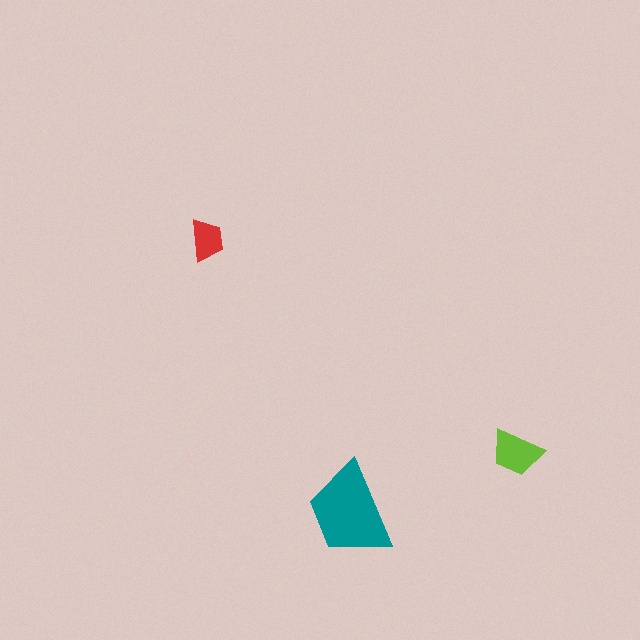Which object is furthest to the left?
The red trapezoid is leftmost.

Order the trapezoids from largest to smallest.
the teal one, the lime one, the red one.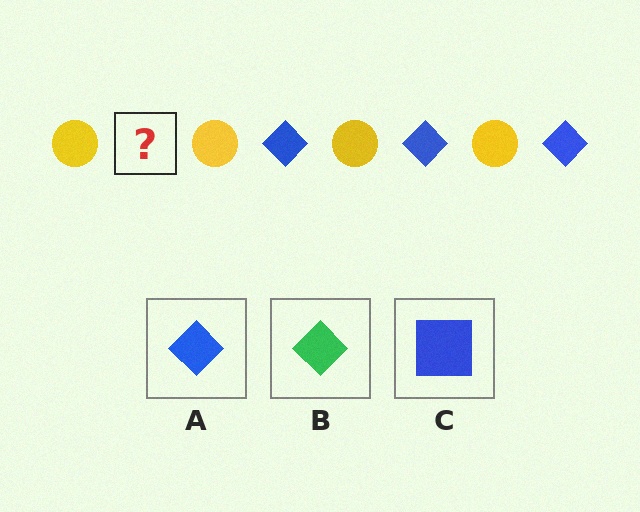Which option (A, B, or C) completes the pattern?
A.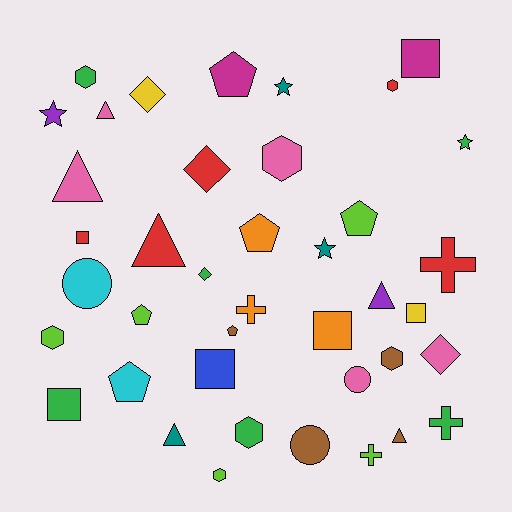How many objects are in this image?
There are 40 objects.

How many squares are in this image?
There are 6 squares.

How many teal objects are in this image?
There are 3 teal objects.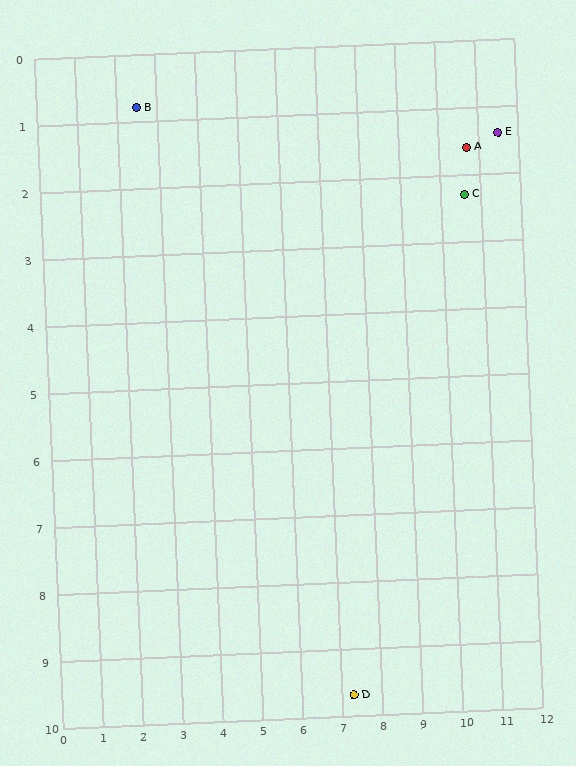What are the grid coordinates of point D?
Point D is at approximately (7.3, 9.7).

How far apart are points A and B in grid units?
Points A and B are about 8.2 grid units apart.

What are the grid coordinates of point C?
Point C is at approximately (10.6, 2.3).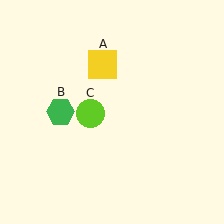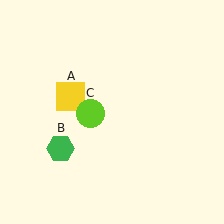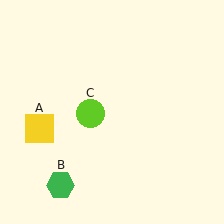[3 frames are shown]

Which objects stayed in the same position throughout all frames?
Lime circle (object C) remained stationary.